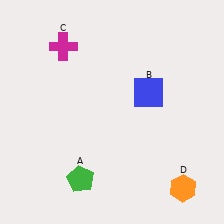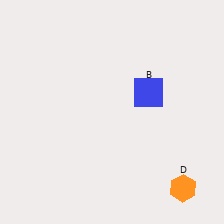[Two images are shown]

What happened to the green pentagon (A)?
The green pentagon (A) was removed in Image 2. It was in the bottom-left area of Image 1.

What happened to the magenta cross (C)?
The magenta cross (C) was removed in Image 2. It was in the top-left area of Image 1.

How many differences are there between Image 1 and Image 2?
There are 2 differences between the two images.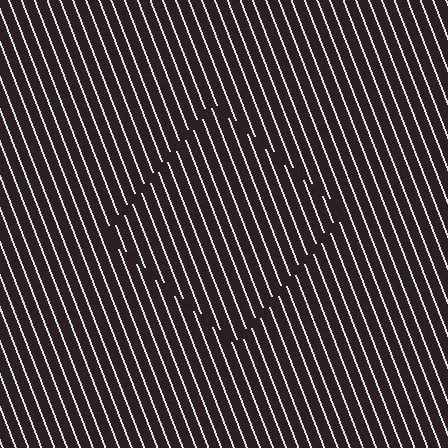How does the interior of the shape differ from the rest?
The interior of the shape contains the same grating, shifted by half a period — the contour is defined by the phase discontinuity where line-ends from the inner and outer gratings abut.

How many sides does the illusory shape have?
4 sides — the line-ends trace a square.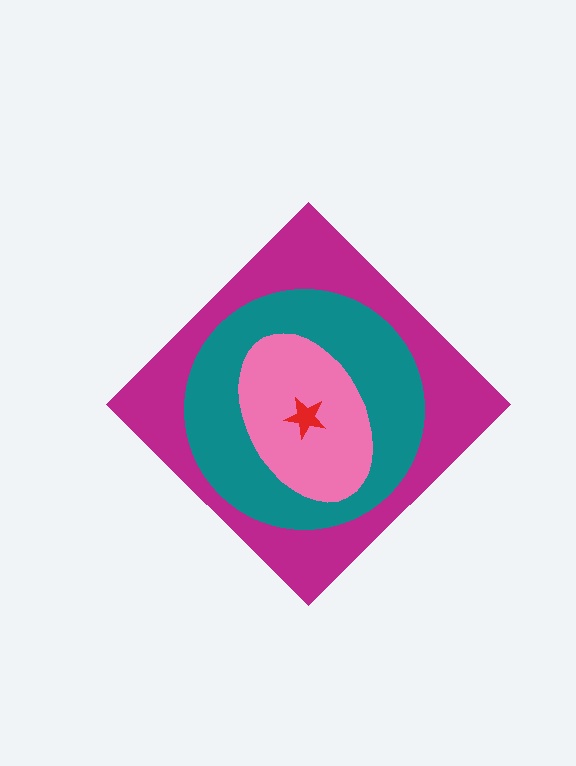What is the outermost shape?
The magenta diamond.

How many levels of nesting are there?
4.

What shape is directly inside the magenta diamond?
The teal circle.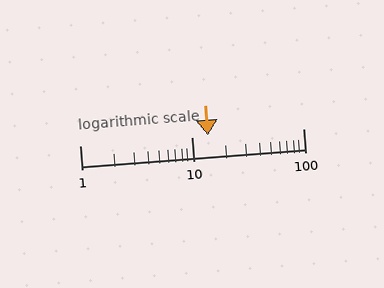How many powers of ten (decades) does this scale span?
The scale spans 2 decades, from 1 to 100.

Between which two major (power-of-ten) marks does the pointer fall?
The pointer is between 10 and 100.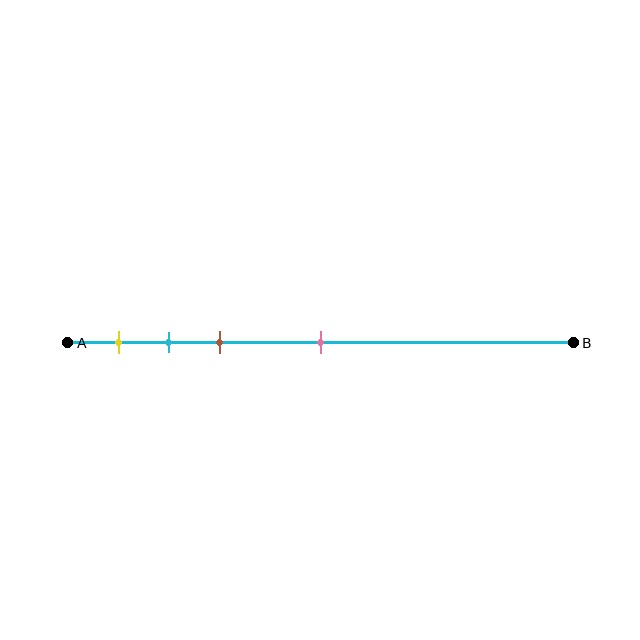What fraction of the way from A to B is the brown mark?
The brown mark is approximately 30% (0.3) of the way from A to B.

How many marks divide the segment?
There are 4 marks dividing the segment.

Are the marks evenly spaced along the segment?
No, the marks are not evenly spaced.